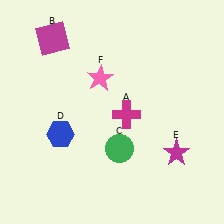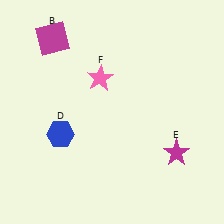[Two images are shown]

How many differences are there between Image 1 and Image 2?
There are 2 differences between the two images.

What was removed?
The green circle (C), the magenta cross (A) were removed in Image 2.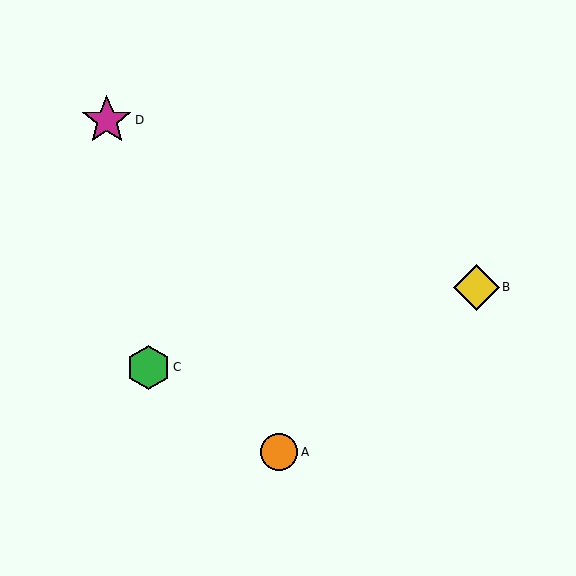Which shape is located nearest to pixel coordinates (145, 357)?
The green hexagon (labeled C) at (148, 367) is nearest to that location.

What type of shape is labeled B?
Shape B is a yellow diamond.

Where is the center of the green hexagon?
The center of the green hexagon is at (148, 367).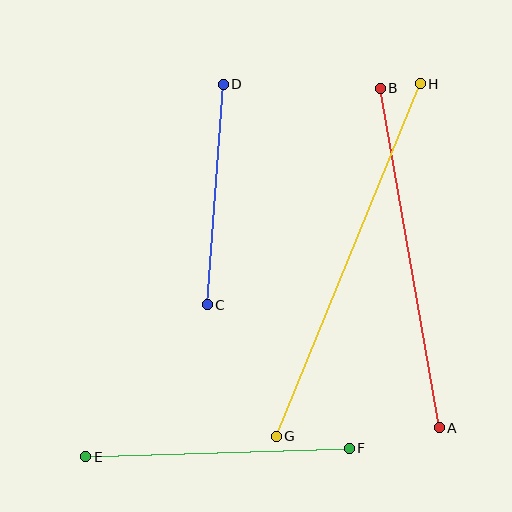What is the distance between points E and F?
The distance is approximately 264 pixels.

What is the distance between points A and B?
The distance is approximately 344 pixels.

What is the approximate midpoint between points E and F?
The midpoint is at approximately (218, 453) pixels.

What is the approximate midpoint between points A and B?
The midpoint is at approximately (410, 258) pixels.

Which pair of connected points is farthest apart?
Points G and H are farthest apart.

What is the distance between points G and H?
The distance is approximately 381 pixels.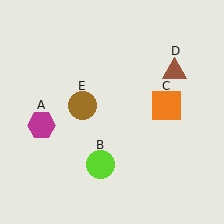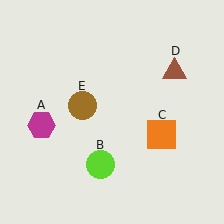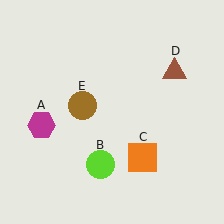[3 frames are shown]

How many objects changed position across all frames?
1 object changed position: orange square (object C).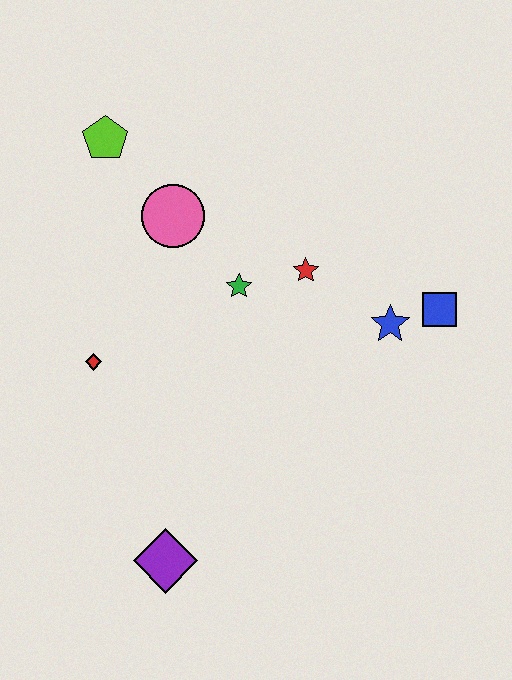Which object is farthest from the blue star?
The lime pentagon is farthest from the blue star.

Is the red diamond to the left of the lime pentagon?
Yes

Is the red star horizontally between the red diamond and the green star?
No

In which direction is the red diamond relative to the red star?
The red diamond is to the left of the red star.